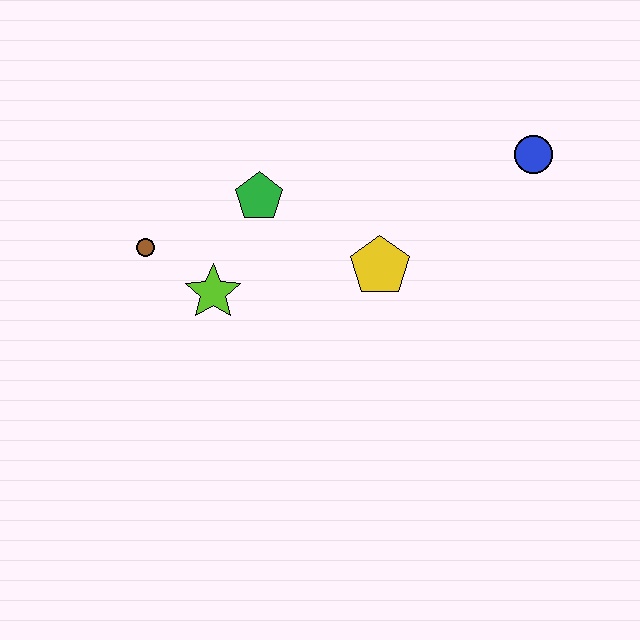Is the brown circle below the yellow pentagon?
No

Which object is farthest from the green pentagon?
The blue circle is farthest from the green pentagon.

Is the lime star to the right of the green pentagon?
No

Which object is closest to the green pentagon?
The lime star is closest to the green pentagon.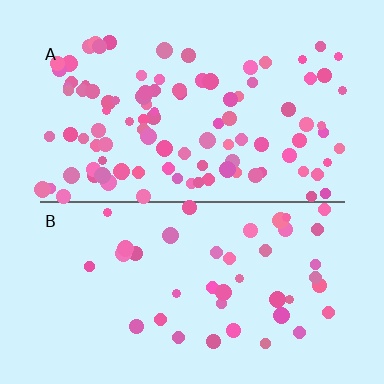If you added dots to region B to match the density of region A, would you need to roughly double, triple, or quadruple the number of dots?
Approximately double.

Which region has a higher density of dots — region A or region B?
A (the top).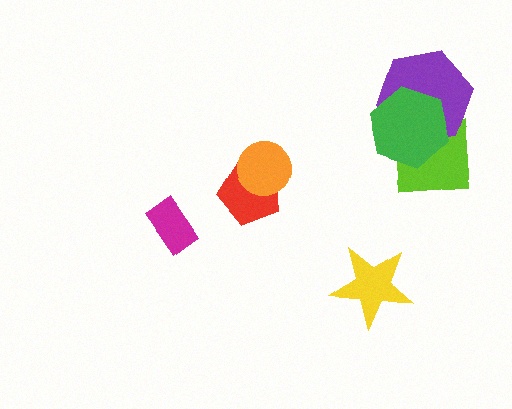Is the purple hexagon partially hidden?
Yes, it is partially covered by another shape.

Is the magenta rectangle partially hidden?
No, no other shape covers it.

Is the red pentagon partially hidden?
Yes, it is partially covered by another shape.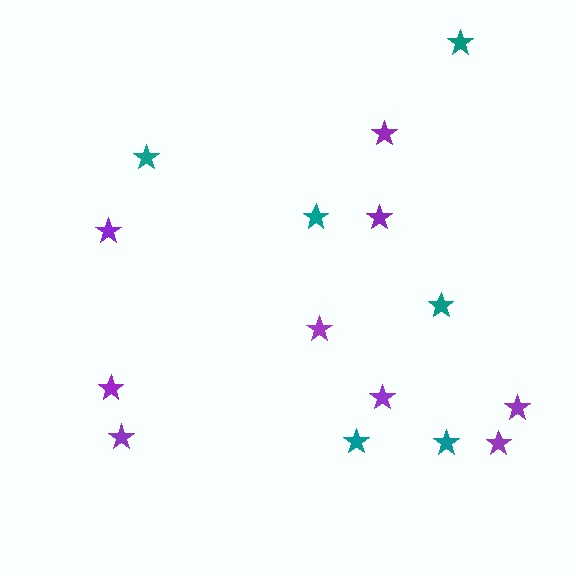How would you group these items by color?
There are 2 groups: one group of teal stars (6) and one group of purple stars (9).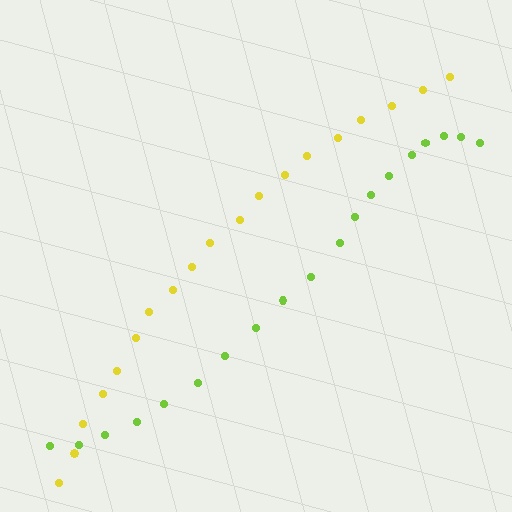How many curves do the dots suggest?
There are 2 distinct paths.